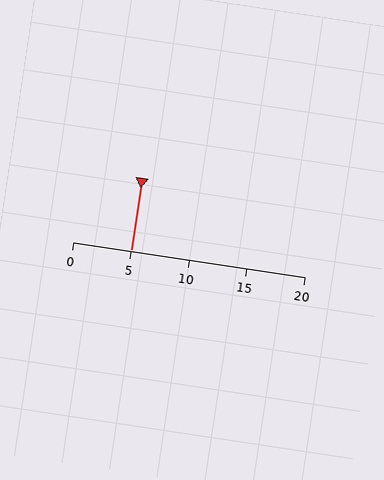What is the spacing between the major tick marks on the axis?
The major ticks are spaced 5 apart.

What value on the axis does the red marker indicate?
The marker indicates approximately 5.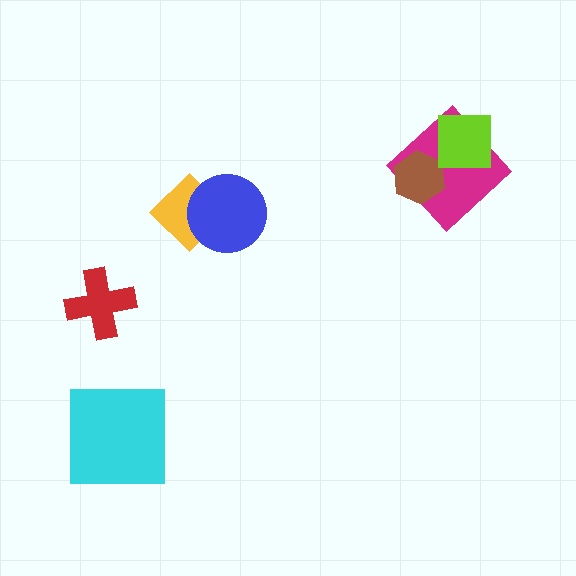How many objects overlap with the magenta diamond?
2 objects overlap with the magenta diamond.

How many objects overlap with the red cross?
0 objects overlap with the red cross.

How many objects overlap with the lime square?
1 object overlaps with the lime square.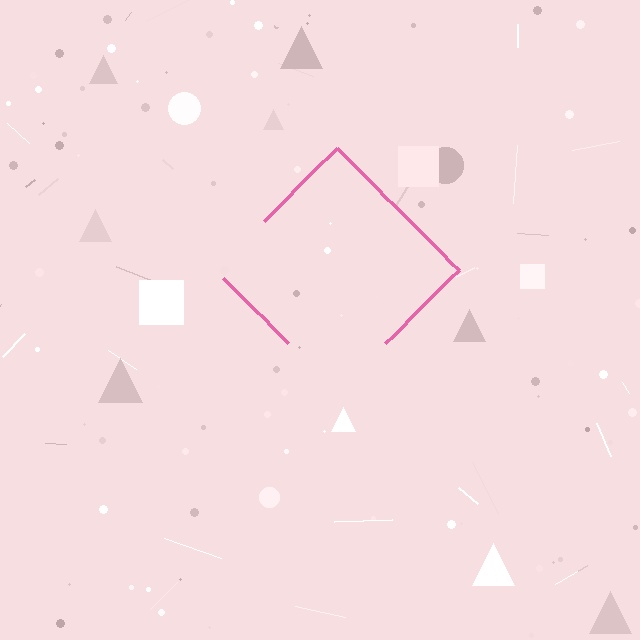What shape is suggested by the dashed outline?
The dashed outline suggests a diamond.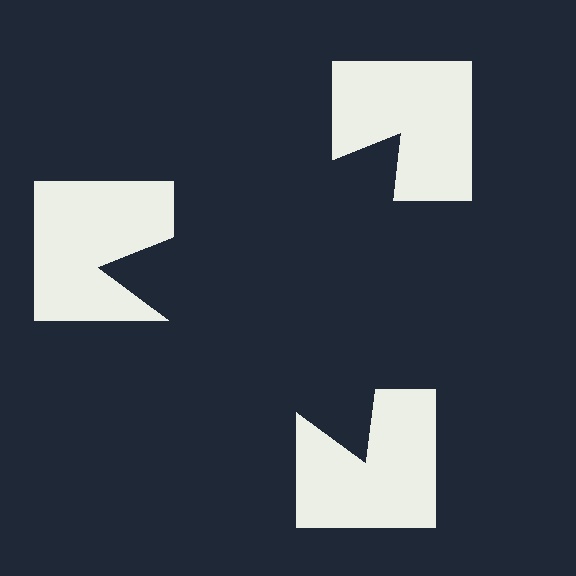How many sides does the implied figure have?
3 sides.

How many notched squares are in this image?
There are 3 — one at each vertex of the illusory triangle.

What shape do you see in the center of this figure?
An illusory triangle — its edges are inferred from the aligned wedge cuts in the notched squares, not physically drawn.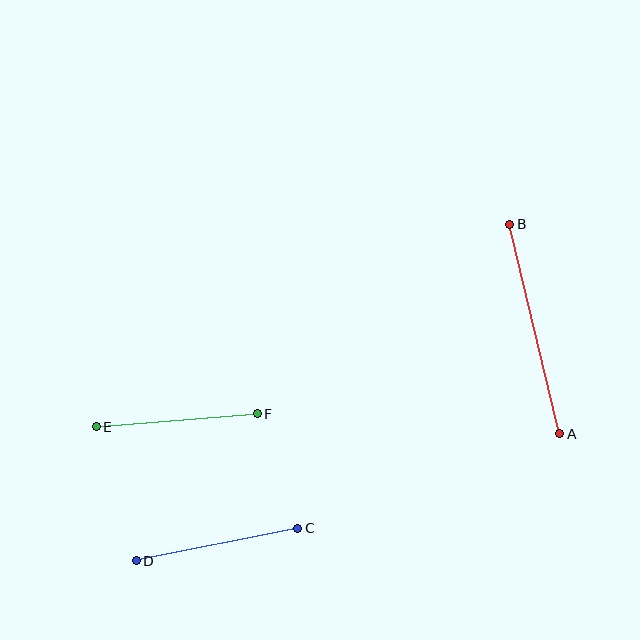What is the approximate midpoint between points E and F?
The midpoint is at approximately (177, 420) pixels.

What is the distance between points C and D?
The distance is approximately 165 pixels.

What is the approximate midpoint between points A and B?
The midpoint is at approximately (535, 329) pixels.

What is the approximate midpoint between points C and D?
The midpoint is at approximately (217, 544) pixels.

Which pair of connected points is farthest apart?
Points A and B are farthest apart.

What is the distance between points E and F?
The distance is approximately 162 pixels.